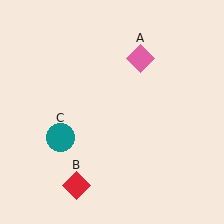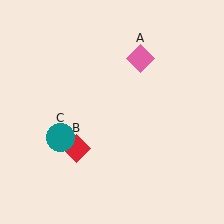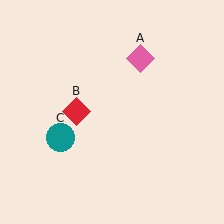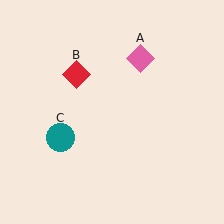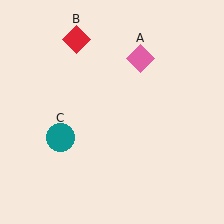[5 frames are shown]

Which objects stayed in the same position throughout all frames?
Pink diamond (object A) and teal circle (object C) remained stationary.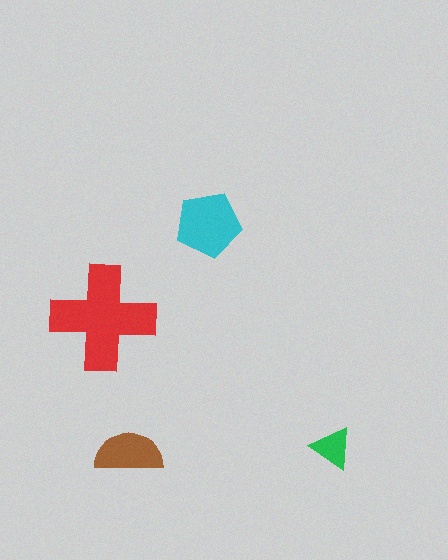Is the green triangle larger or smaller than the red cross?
Smaller.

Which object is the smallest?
The green triangle.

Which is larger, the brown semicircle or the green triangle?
The brown semicircle.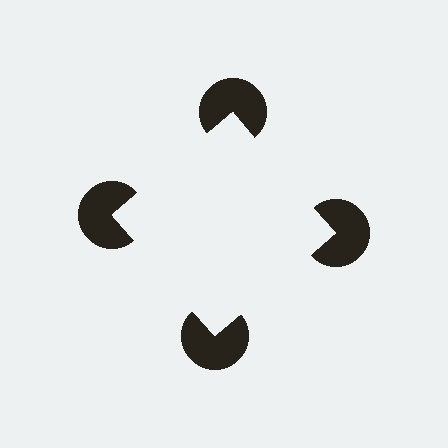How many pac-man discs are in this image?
There are 4 — one at each vertex of the illusory square.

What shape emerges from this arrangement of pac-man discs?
An illusory square — its edges are inferred from the aligned wedge cuts in the pac-man discs, not physically drawn.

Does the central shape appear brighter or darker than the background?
It typically appears slightly brighter than the background, even though no actual brightness change is drawn.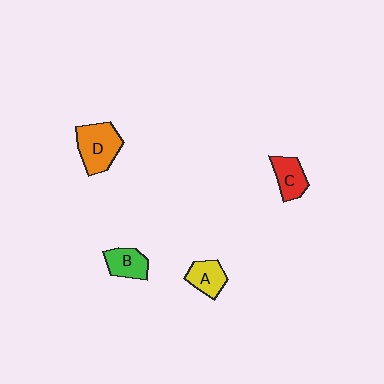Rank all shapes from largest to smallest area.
From largest to smallest: D (orange), C (red), B (green), A (yellow).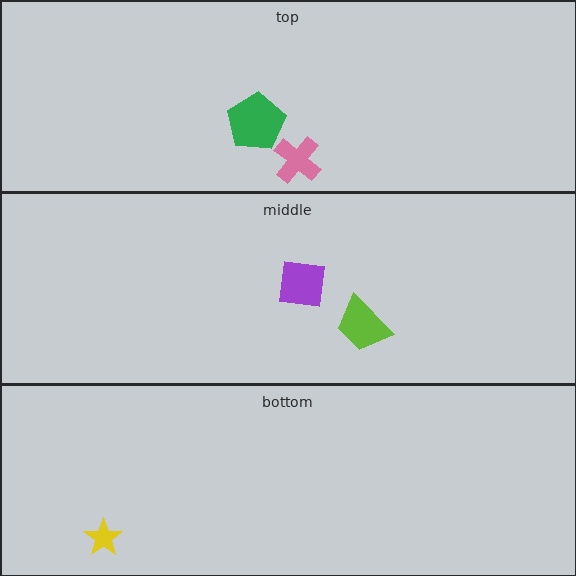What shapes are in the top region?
The green pentagon, the pink cross.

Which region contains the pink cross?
The top region.